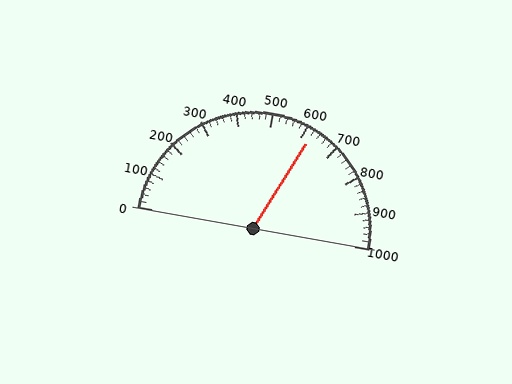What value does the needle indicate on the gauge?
The needle indicates approximately 620.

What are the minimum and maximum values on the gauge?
The gauge ranges from 0 to 1000.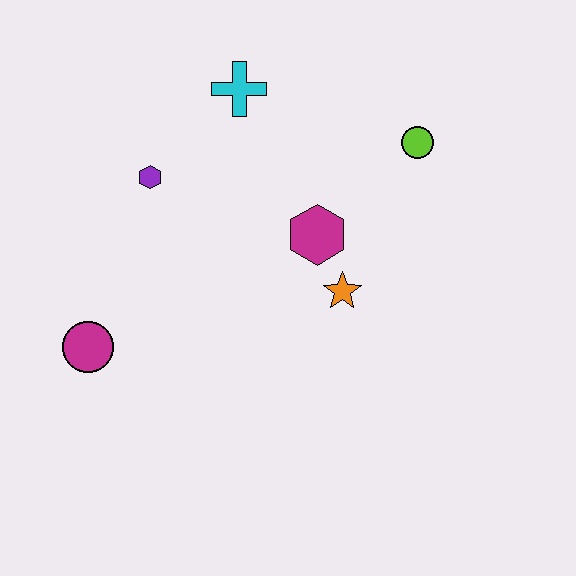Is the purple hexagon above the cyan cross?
No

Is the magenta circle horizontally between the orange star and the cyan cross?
No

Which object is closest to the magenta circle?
The purple hexagon is closest to the magenta circle.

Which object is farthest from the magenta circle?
The lime circle is farthest from the magenta circle.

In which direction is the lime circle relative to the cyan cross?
The lime circle is to the right of the cyan cross.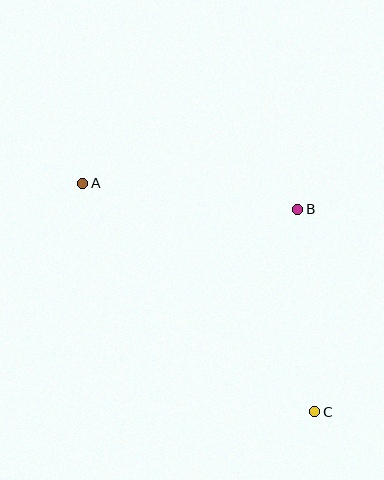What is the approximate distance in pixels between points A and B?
The distance between A and B is approximately 216 pixels.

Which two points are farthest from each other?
Points A and C are farthest from each other.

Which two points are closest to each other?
Points B and C are closest to each other.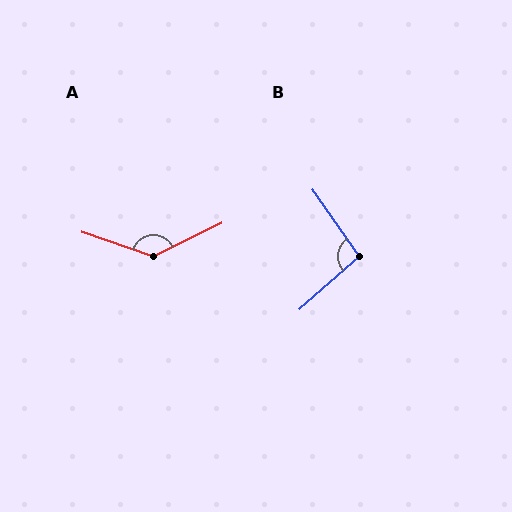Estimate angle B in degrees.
Approximately 97 degrees.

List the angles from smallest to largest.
B (97°), A (135°).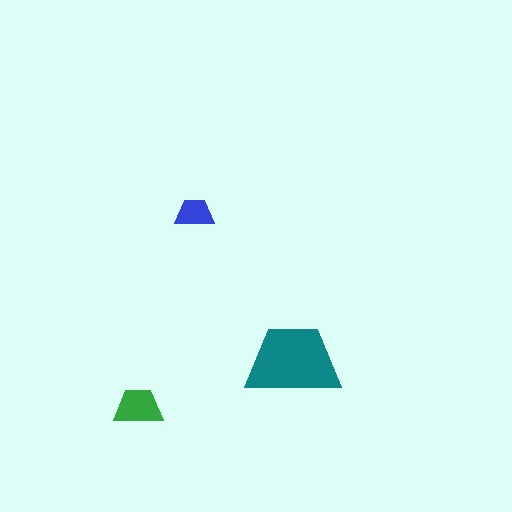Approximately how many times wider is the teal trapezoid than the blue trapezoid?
About 2.5 times wider.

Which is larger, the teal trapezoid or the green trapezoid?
The teal one.